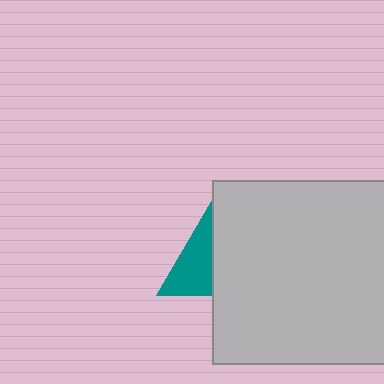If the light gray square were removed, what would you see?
You would see the complete teal triangle.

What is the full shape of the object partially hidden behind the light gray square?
The partially hidden object is a teal triangle.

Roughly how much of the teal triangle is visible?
About half of it is visible (roughly 50%).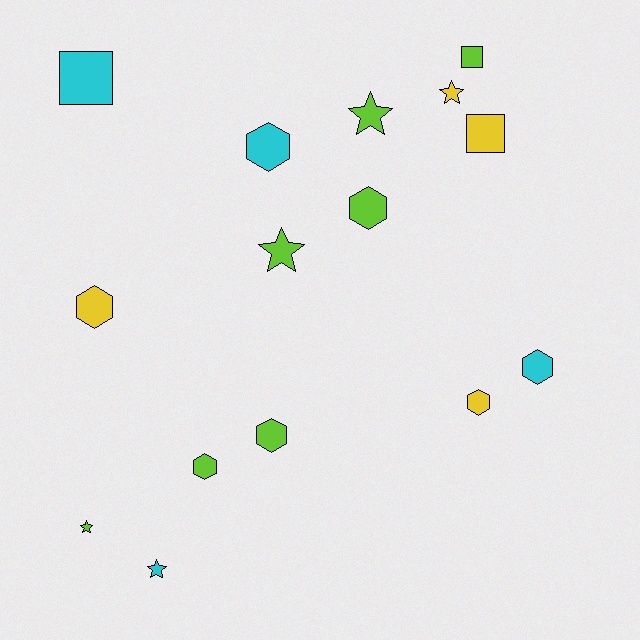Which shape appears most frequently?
Hexagon, with 7 objects.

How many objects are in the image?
There are 15 objects.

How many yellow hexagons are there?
There are 2 yellow hexagons.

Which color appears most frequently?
Lime, with 7 objects.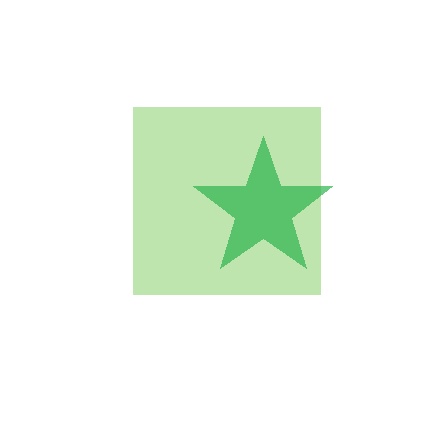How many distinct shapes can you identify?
There are 2 distinct shapes: a lime square, a green star.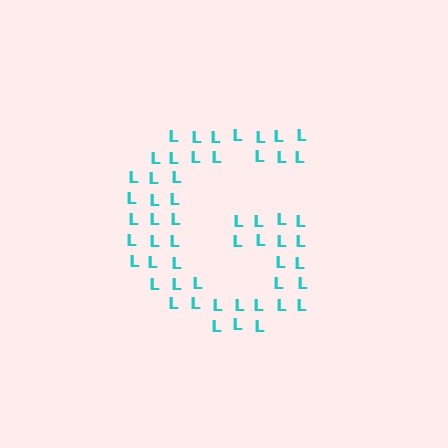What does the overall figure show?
The overall figure shows the letter G.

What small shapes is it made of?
It is made of small letter L's.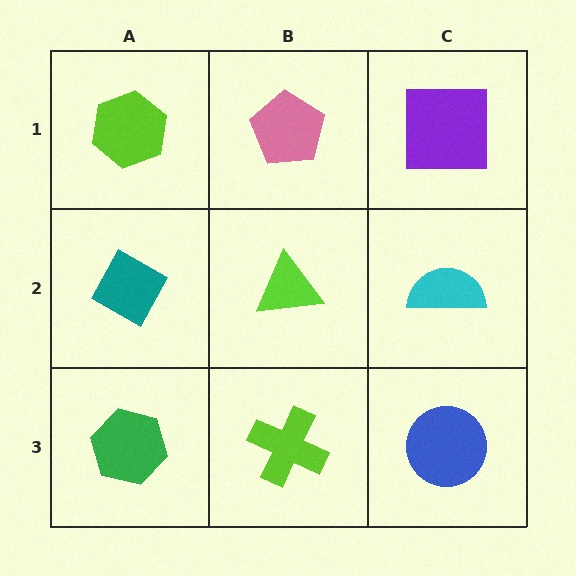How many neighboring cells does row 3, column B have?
3.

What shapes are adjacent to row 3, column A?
A teal diamond (row 2, column A), a lime cross (row 3, column B).